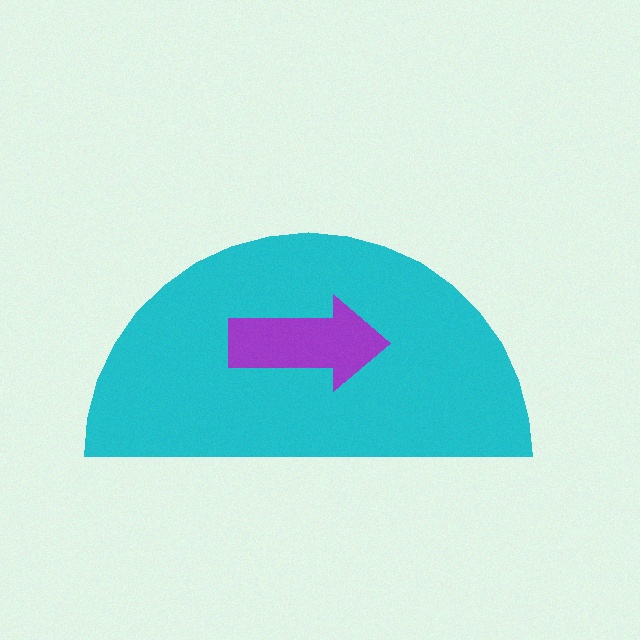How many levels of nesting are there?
2.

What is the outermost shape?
The cyan semicircle.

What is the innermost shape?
The purple arrow.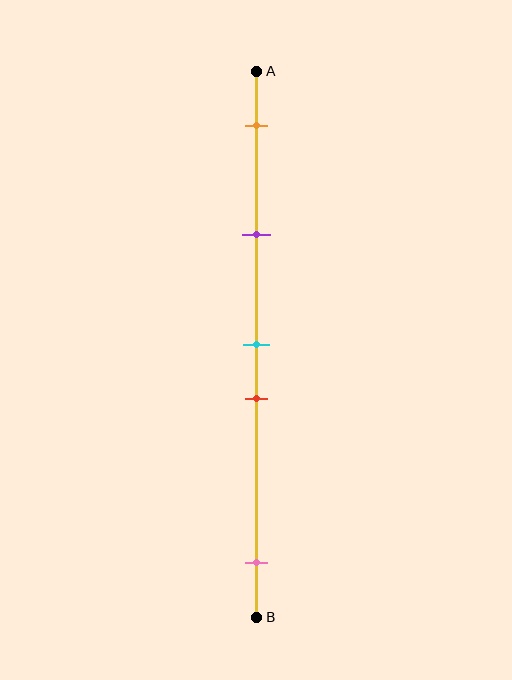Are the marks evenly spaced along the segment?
No, the marks are not evenly spaced.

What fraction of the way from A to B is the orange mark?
The orange mark is approximately 10% (0.1) of the way from A to B.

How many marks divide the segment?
There are 5 marks dividing the segment.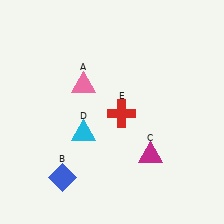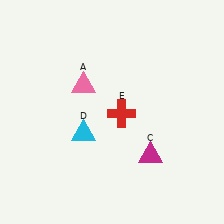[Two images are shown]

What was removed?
The blue diamond (B) was removed in Image 2.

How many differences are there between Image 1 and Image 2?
There is 1 difference between the two images.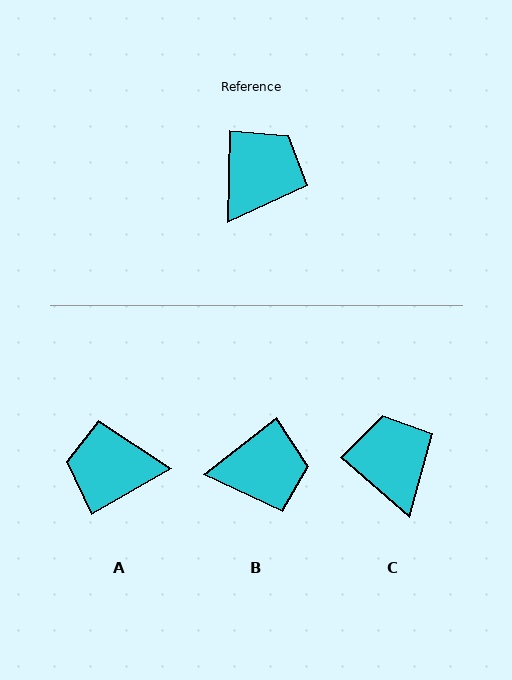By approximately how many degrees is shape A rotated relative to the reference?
Approximately 122 degrees counter-clockwise.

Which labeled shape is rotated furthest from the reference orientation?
A, about 122 degrees away.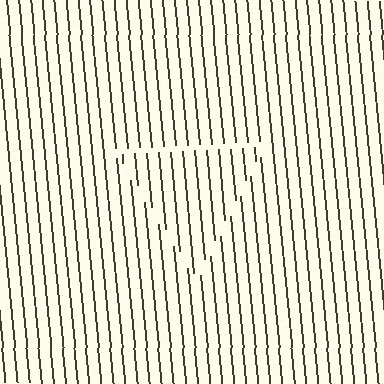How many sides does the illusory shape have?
3 sides — the line-ends trace a triangle.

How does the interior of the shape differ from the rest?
The interior of the shape contains the same grating, shifted by half a period — the contour is defined by the phase discontinuity where line-ends from the inner and outer gratings abut.